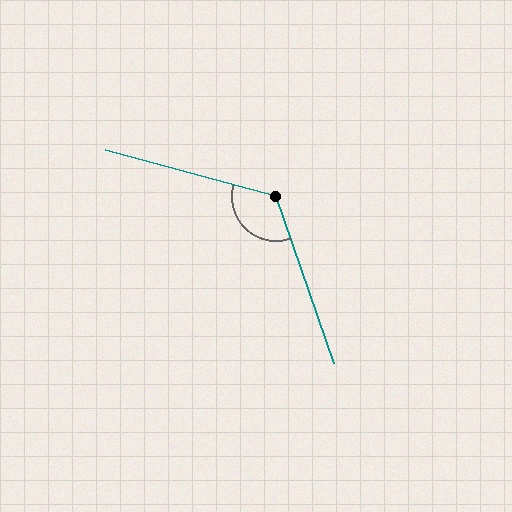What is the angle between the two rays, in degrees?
Approximately 124 degrees.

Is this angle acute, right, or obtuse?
It is obtuse.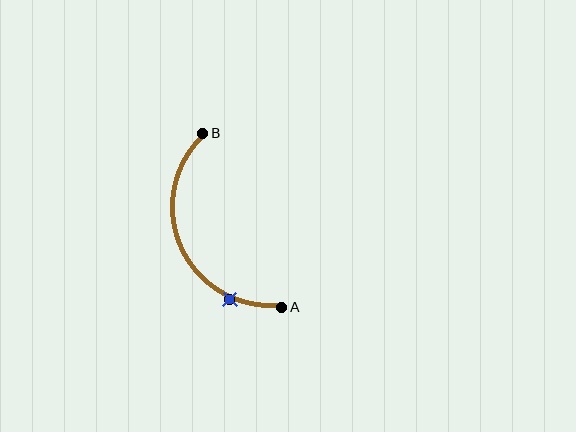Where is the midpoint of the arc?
The arc midpoint is the point on the curve farthest from the straight line joining A and B. It sits to the left of that line.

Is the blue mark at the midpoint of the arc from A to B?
No. The blue mark lies on the arc but is closer to endpoint A. The arc midpoint would be at the point on the curve equidistant along the arc from both A and B.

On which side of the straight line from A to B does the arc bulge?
The arc bulges to the left of the straight line connecting A and B.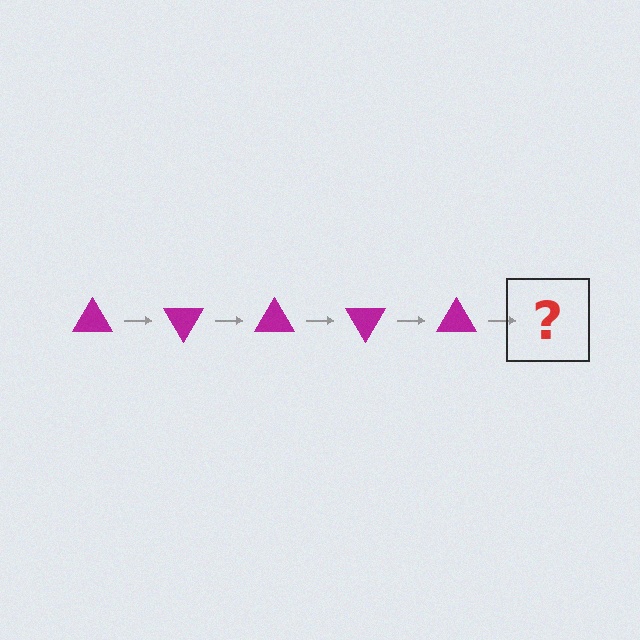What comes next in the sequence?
The next element should be a magenta triangle rotated 300 degrees.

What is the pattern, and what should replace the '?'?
The pattern is that the triangle rotates 60 degrees each step. The '?' should be a magenta triangle rotated 300 degrees.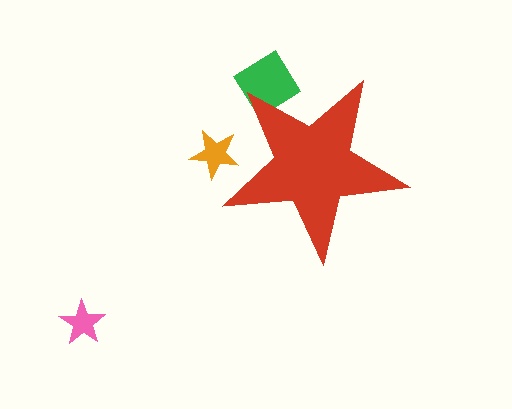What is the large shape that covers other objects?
A red star.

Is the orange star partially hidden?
Yes, the orange star is partially hidden behind the red star.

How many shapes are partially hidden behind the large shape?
2 shapes are partially hidden.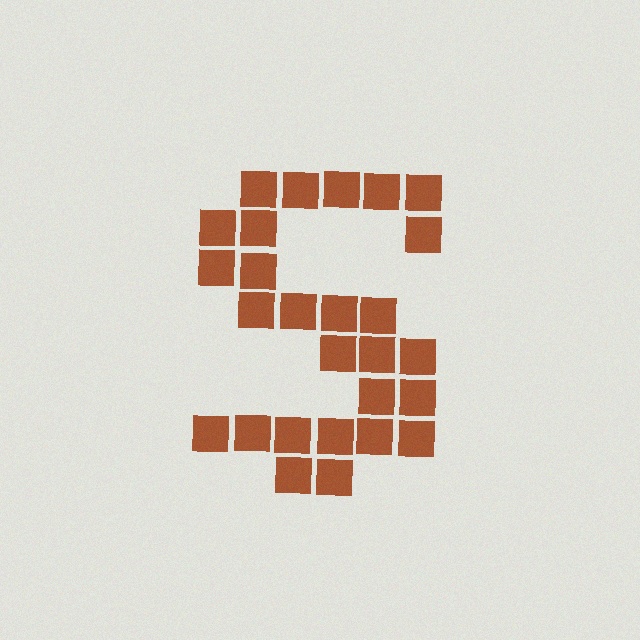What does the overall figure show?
The overall figure shows the letter S.